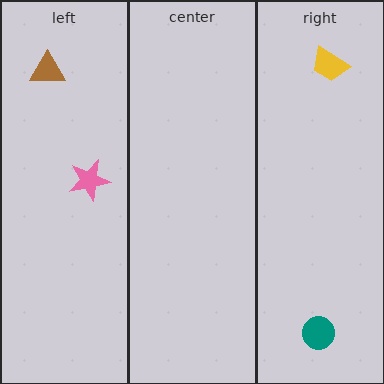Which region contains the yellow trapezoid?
The right region.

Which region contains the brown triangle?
The left region.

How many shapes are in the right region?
2.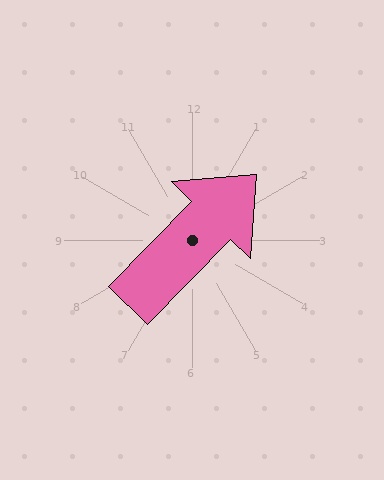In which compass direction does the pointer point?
Northeast.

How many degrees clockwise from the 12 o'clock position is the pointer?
Approximately 44 degrees.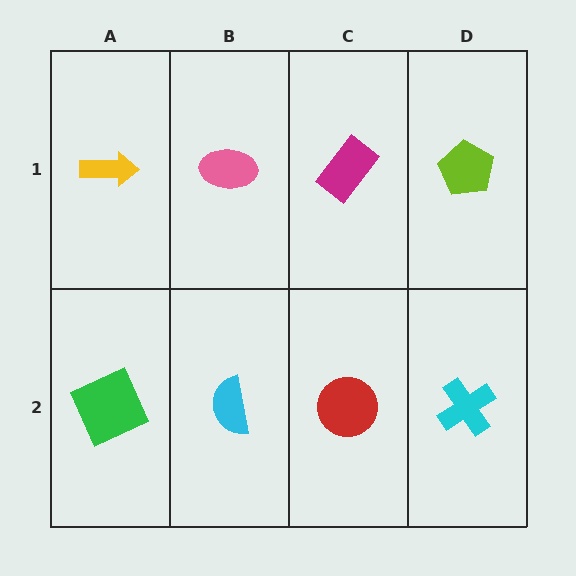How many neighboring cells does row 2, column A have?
2.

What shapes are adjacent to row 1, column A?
A green square (row 2, column A), a pink ellipse (row 1, column B).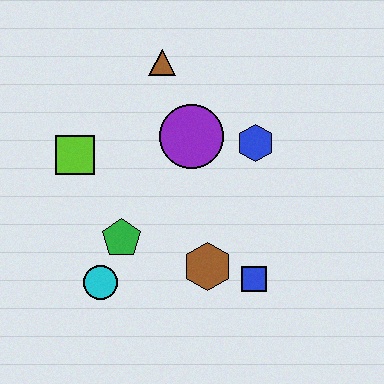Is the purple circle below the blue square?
No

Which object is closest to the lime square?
The green pentagon is closest to the lime square.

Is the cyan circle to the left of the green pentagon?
Yes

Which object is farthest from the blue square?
The brown triangle is farthest from the blue square.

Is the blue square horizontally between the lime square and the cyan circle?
No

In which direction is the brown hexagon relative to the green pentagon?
The brown hexagon is to the right of the green pentagon.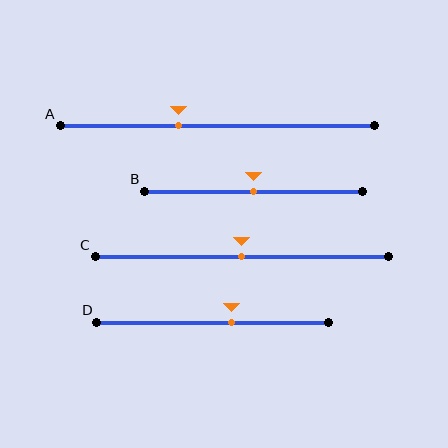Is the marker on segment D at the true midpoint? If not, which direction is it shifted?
No, the marker on segment D is shifted to the right by about 8% of the segment length.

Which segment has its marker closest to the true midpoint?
Segment B has its marker closest to the true midpoint.